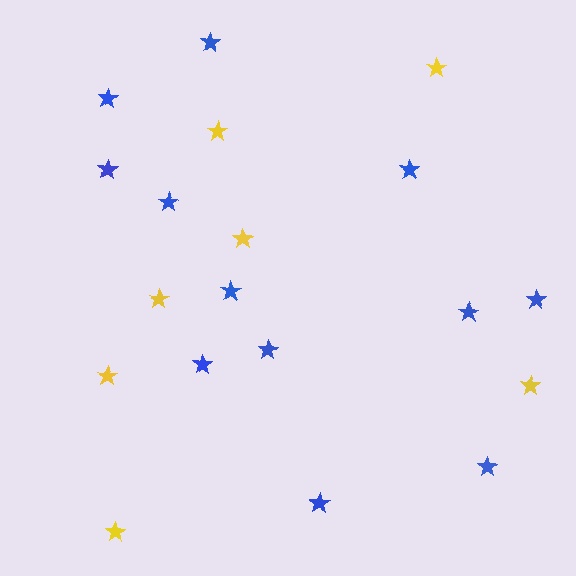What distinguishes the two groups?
There are 2 groups: one group of yellow stars (7) and one group of blue stars (12).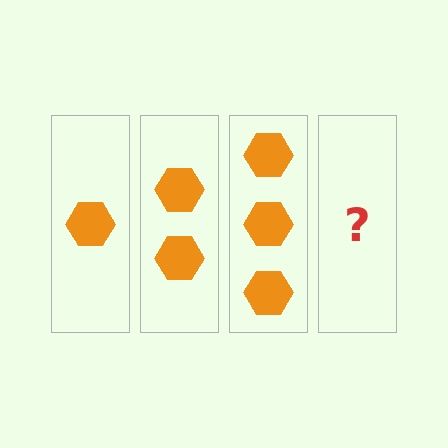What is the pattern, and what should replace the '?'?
The pattern is that each step adds one more hexagon. The '?' should be 4 hexagons.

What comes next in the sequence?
The next element should be 4 hexagons.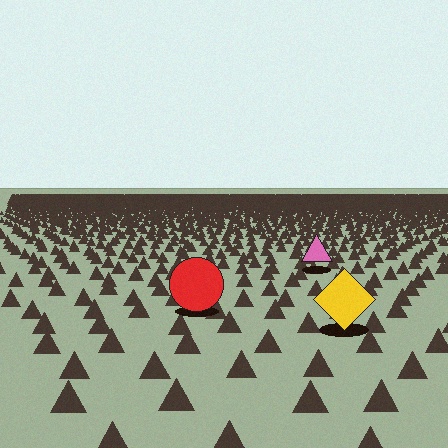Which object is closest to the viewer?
The yellow diamond is closest. The texture marks near it are larger and more spread out.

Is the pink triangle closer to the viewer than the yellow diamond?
No. The yellow diamond is closer — you can tell from the texture gradient: the ground texture is coarser near it.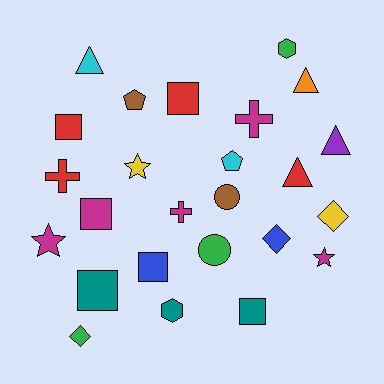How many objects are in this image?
There are 25 objects.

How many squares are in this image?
There are 6 squares.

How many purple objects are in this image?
There is 1 purple object.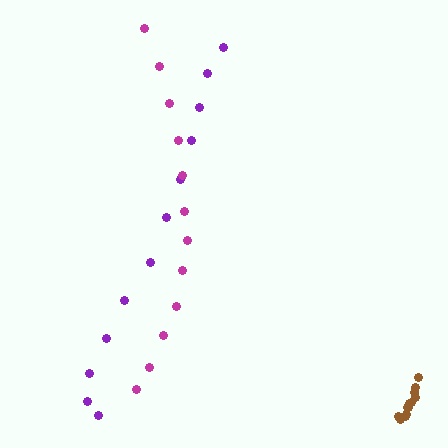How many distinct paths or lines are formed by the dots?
There are 3 distinct paths.